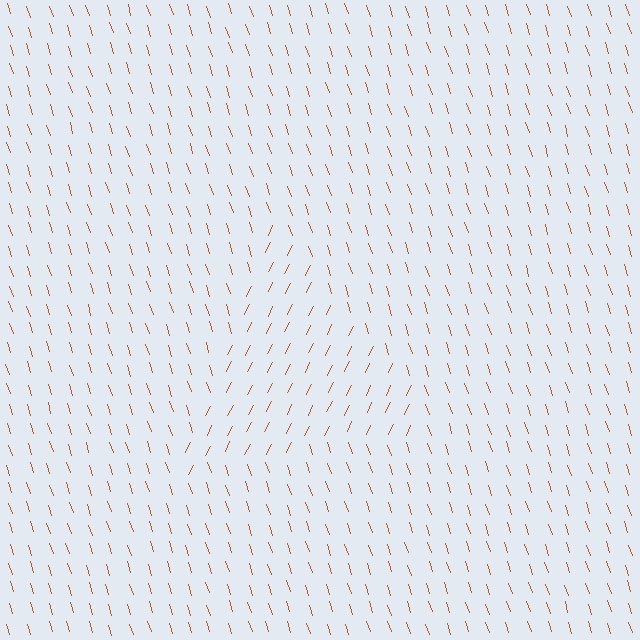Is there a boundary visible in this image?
Yes, there is a texture boundary formed by a change in line orientation.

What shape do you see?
I see a triangle.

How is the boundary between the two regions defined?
The boundary is defined purely by a change in line orientation (approximately 45 degrees difference). All lines are the same color and thickness.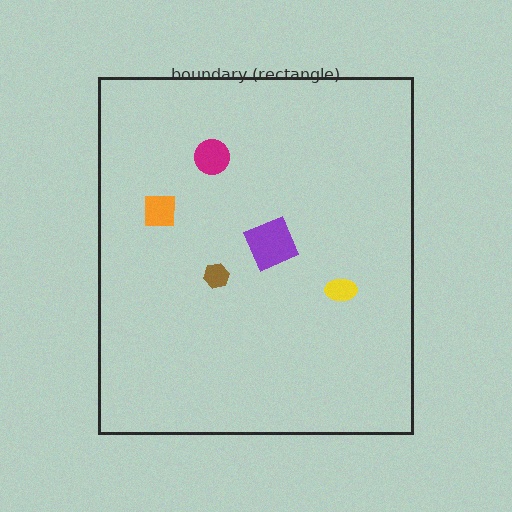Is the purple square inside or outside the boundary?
Inside.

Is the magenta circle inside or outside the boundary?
Inside.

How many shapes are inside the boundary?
5 inside, 0 outside.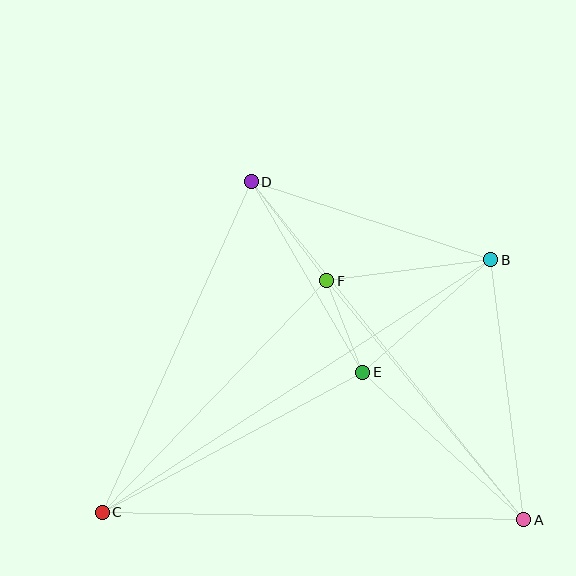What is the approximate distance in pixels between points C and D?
The distance between C and D is approximately 363 pixels.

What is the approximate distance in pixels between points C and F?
The distance between C and F is approximately 322 pixels.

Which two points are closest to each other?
Points E and F are closest to each other.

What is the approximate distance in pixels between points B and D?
The distance between B and D is approximately 252 pixels.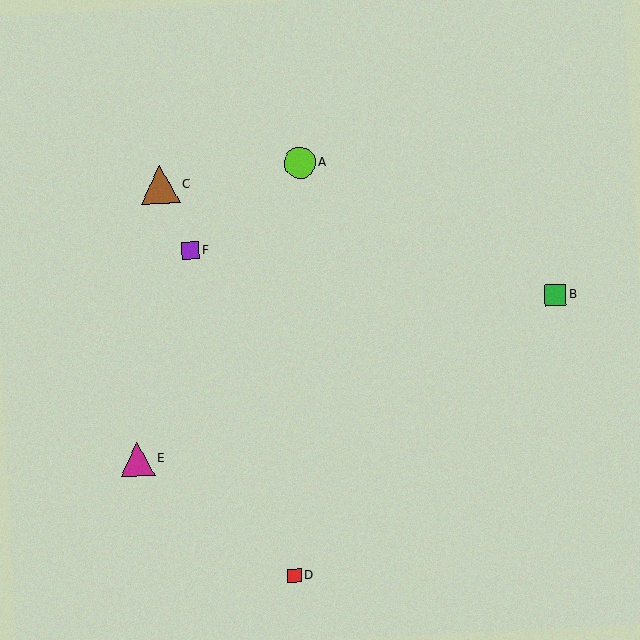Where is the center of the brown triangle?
The center of the brown triangle is at (160, 185).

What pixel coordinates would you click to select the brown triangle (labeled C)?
Click at (160, 185) to select the brown triangle C.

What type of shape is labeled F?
Shape F is a purple square.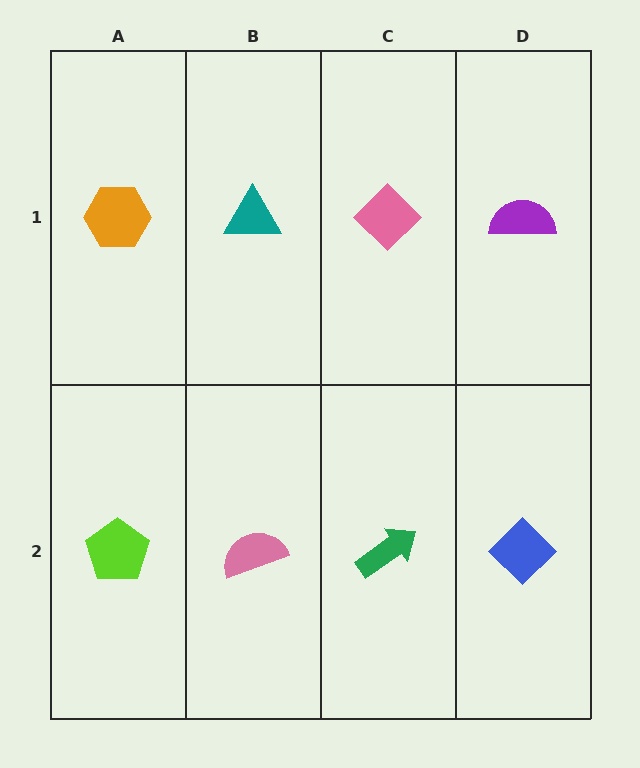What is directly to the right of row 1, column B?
A pink diamond.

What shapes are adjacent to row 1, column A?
A lime pentagon (row 2, column A), a teal triangle (row 1, column B).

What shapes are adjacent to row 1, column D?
A blue diamond (row 2, column D), a pink diamond (row 1, column C).